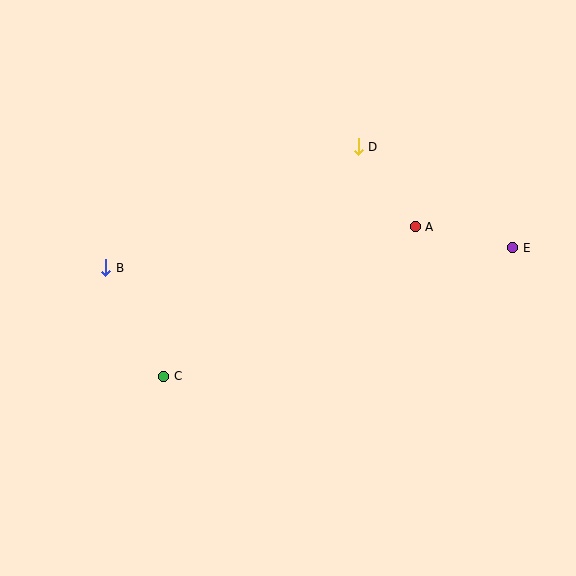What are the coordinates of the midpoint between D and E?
The midpoint between D and E is at (436, 197).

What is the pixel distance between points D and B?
The distance between D and B is 280 pixels.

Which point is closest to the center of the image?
Point A at (415, 227) is closest to the center.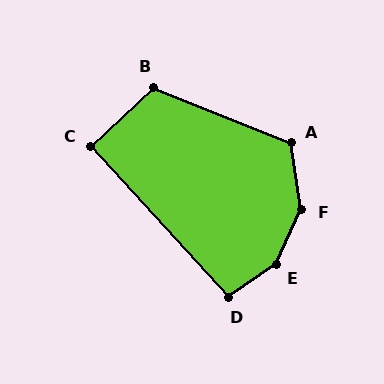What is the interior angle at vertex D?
Approximately 98 degrees (obtuse).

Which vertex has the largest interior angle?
E, at approximately 149 degrees.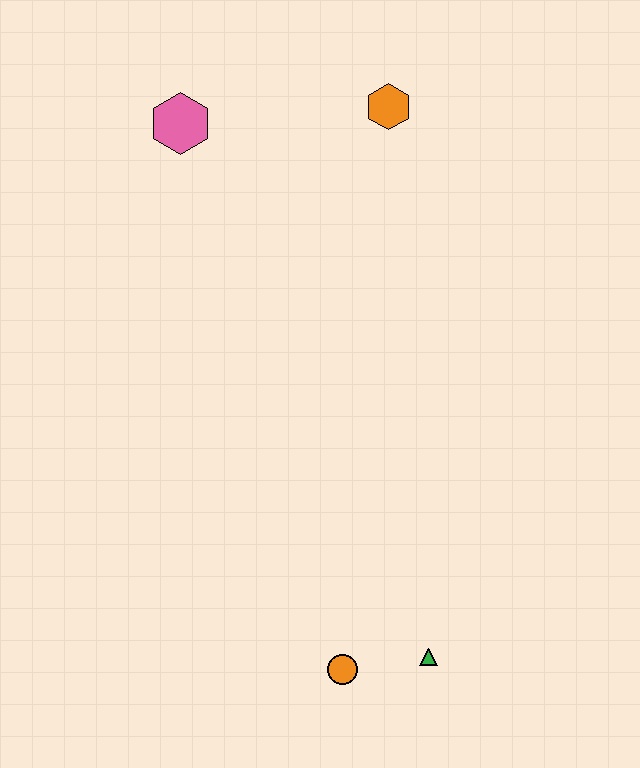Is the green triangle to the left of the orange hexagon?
No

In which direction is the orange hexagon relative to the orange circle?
The orange hexagon is above the orange circle.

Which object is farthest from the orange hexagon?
The orange circle is farthest from the orange hexagon.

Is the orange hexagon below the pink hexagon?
No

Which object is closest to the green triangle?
The orange circle is closest to the green triangle.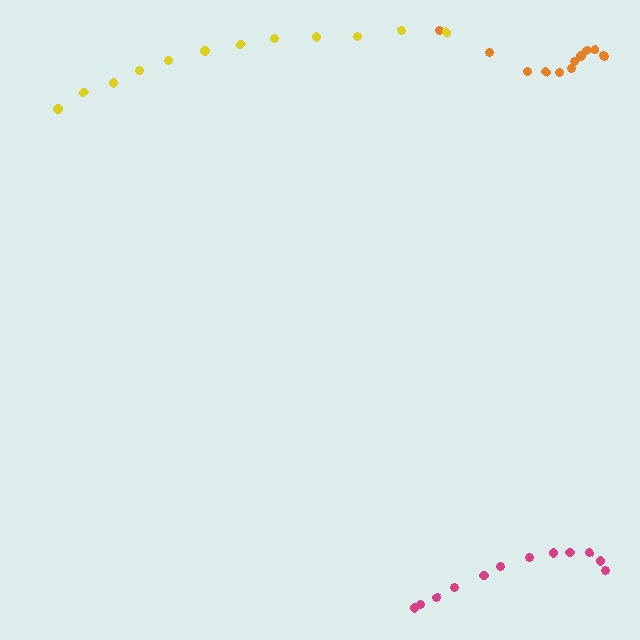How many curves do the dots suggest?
There are 3 distinct paths.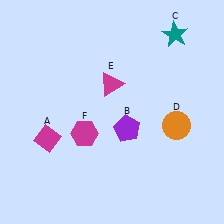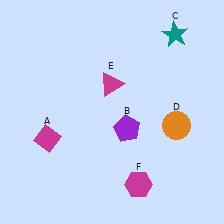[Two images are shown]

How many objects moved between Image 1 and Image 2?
1 object moved between the two images.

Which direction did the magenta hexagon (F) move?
The magenta hexagon (F) moved right.